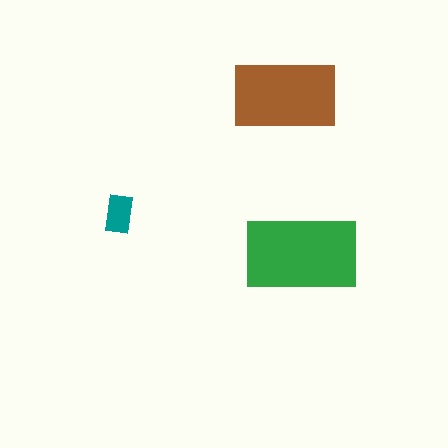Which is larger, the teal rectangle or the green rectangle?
The green one.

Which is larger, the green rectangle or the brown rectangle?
The green one.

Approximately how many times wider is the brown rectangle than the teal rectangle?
About 2.5 times wider.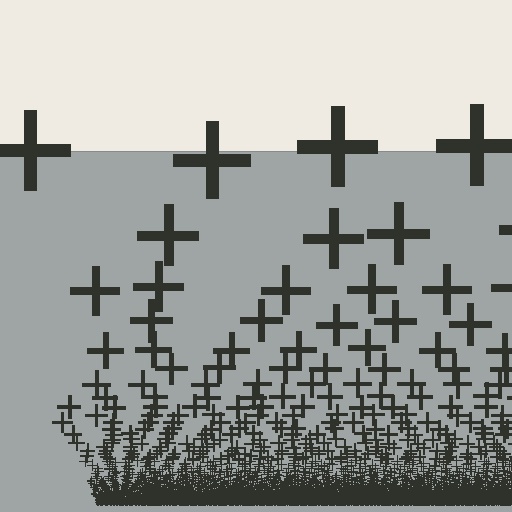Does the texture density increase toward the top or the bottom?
Density increases toward the bottom.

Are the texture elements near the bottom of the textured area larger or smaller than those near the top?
Smaller. The gradient is inverted — elements near the bottom are smaller and denser.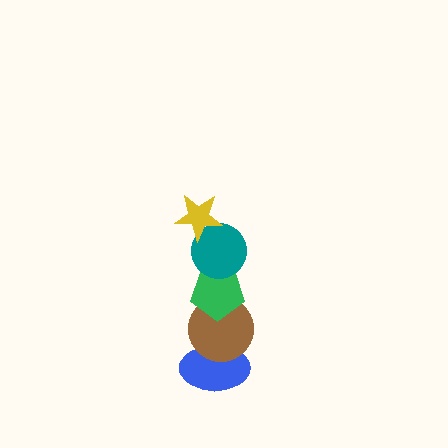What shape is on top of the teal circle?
The yellow star is on top of the teal circle.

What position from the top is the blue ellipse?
The blue ellipse is 5th from the top.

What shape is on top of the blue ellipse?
The brown circle is on top of the blue ellipse.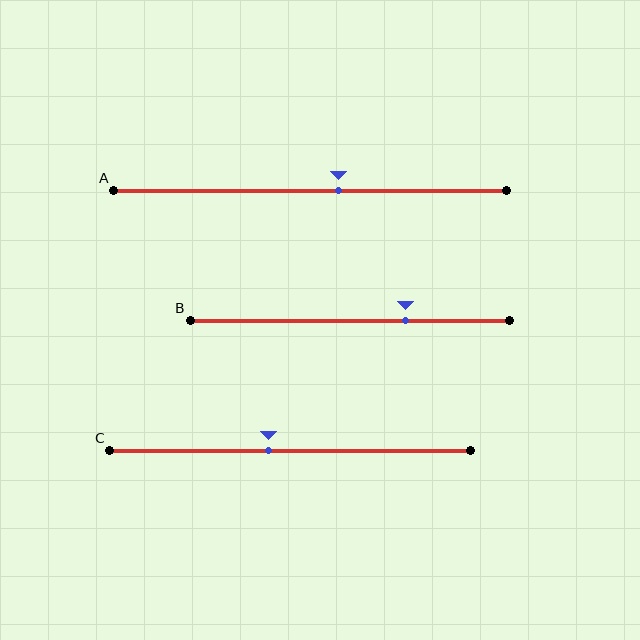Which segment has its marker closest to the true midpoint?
Segment C has its marker closest to the true midpoint.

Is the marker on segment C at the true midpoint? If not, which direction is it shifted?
No, the marker on segment C is shifted to the left by about 6% of the segment length.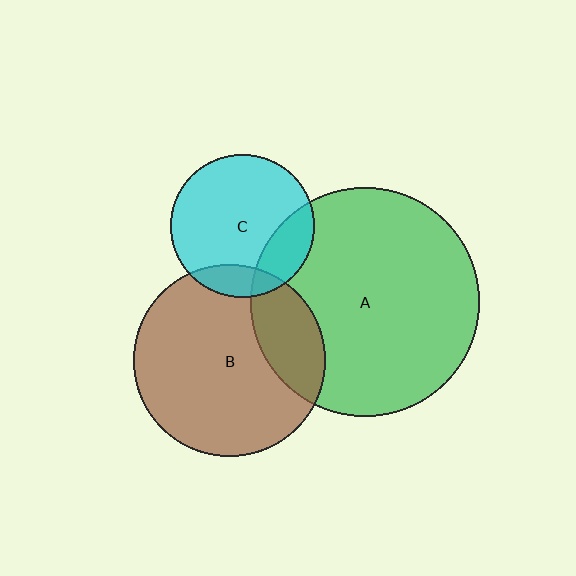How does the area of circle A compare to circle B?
Approximately 1.4 times.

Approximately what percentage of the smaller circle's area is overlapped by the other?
Approximately 20%.